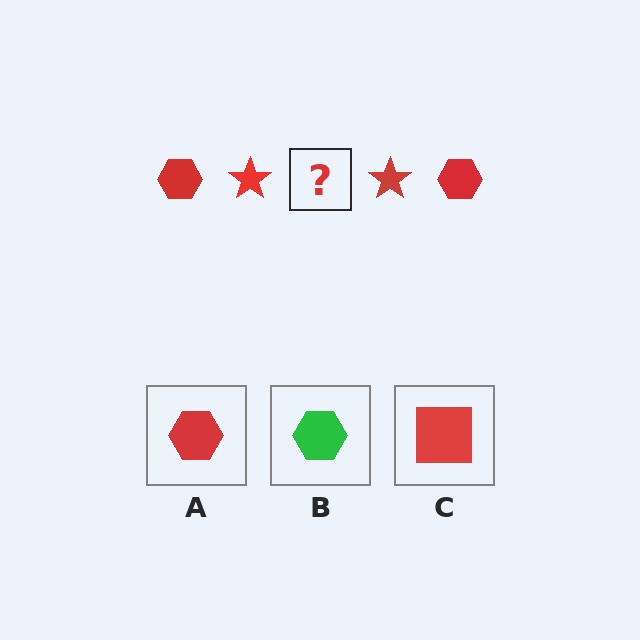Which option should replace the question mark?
Option A.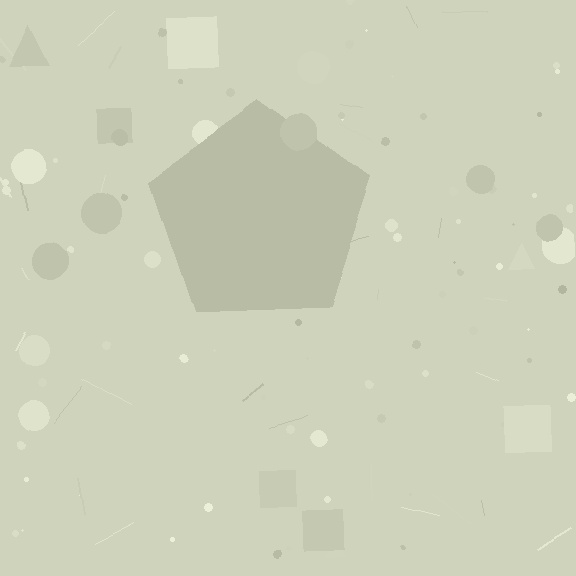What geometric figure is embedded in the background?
A pentagon is embedded in the background.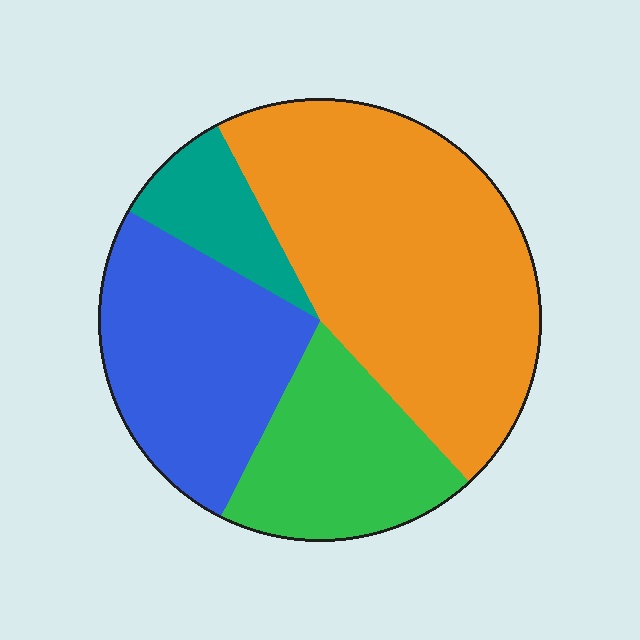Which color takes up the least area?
Teal, at roughly 10%.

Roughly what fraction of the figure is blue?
Blue covers around 25% of the figure.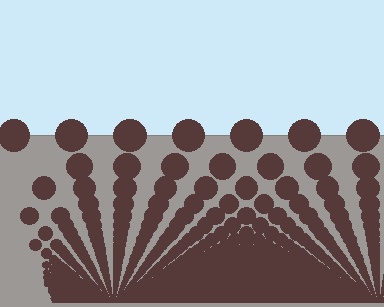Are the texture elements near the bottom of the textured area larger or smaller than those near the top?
Smaller. The gradient is inverted — elements near the bottom are smaller and denser.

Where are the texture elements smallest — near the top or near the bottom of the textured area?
Near the bottom.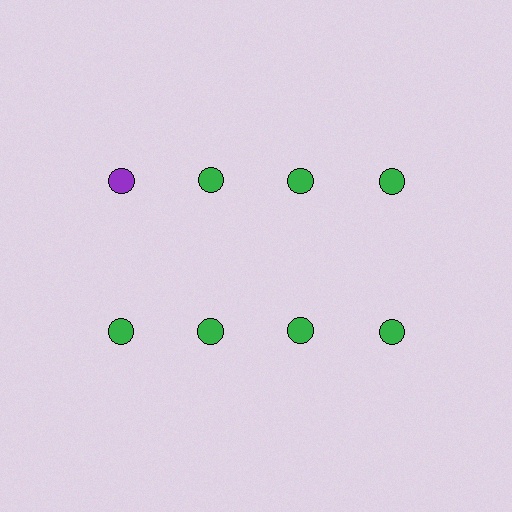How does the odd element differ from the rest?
It has a different color: purple instead of green.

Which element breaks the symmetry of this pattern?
The purple circle in the top row, leftmost column breaks the symmetry. All other shapes are green circles.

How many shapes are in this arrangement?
There are 8 shapes arranged in a grid pattern.